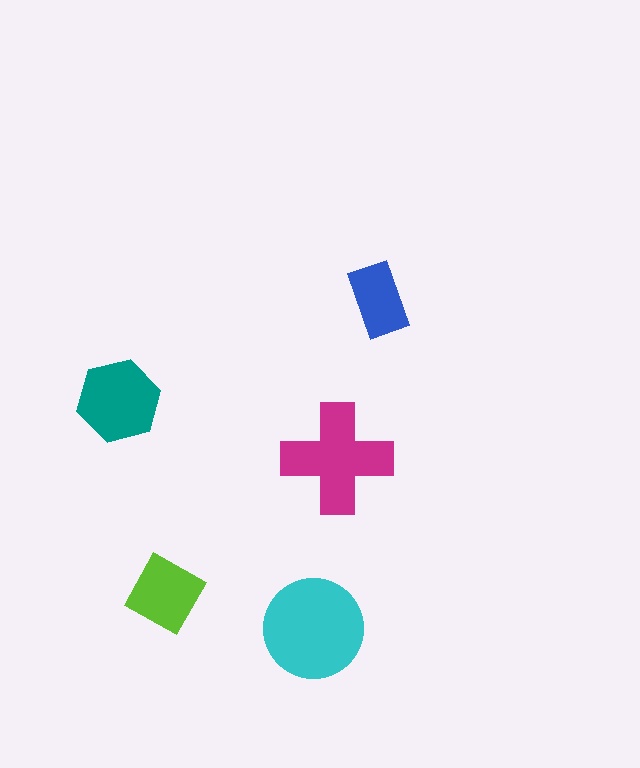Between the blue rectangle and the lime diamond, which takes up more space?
The lime diamond.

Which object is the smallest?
The blue rectangle.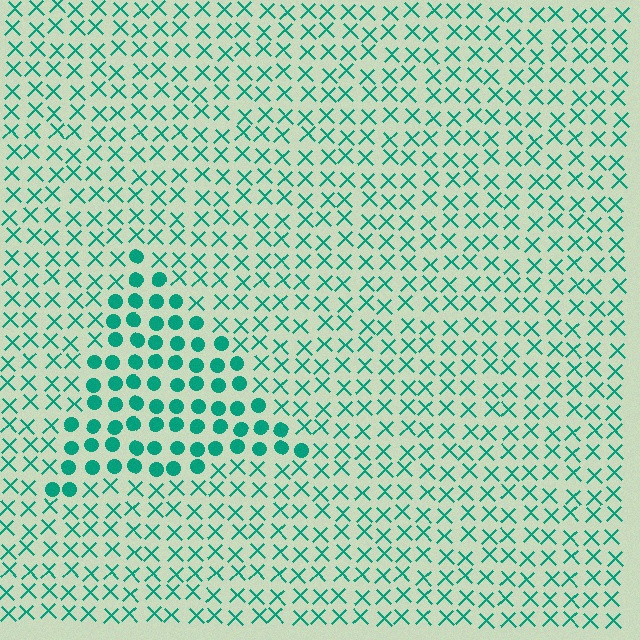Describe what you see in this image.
The image is filled with small teal elements arranged in a uniform grid. A triangle-shaped region contains circles, while the surrounding area contains X marks. The boundary is defined purely by the change in element shape.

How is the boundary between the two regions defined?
The boundary is defined by a change in element shape: circles inside vs. X marks outside. All elements share the same color and spacing.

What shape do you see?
I see a triangle.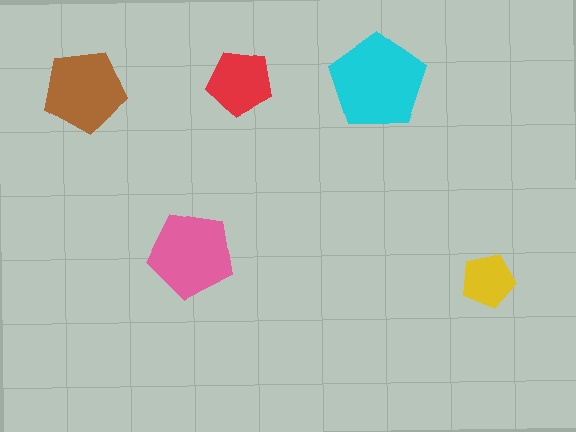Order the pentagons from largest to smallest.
the cyan one, the pink one, the brown one, the red one, the yellow one.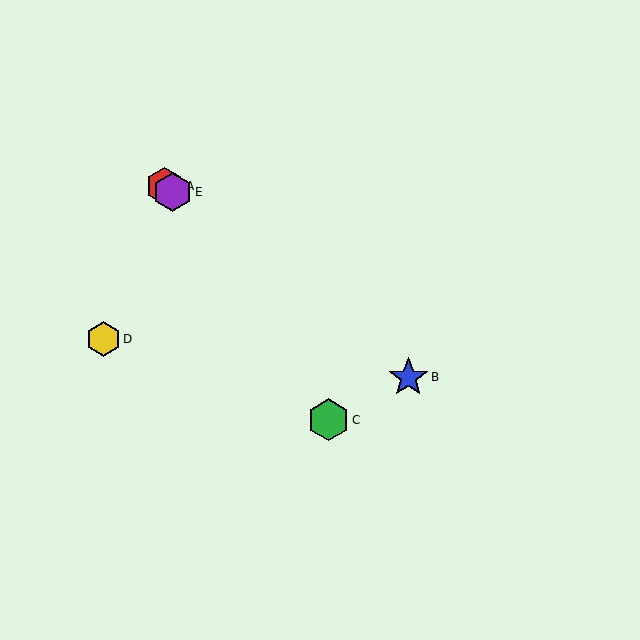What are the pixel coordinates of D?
Object D is at (103, 339).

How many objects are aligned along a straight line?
3 objects (A, B, E) are aligned along a straight line.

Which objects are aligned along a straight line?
Objects A, B, E are aligned along a straight line.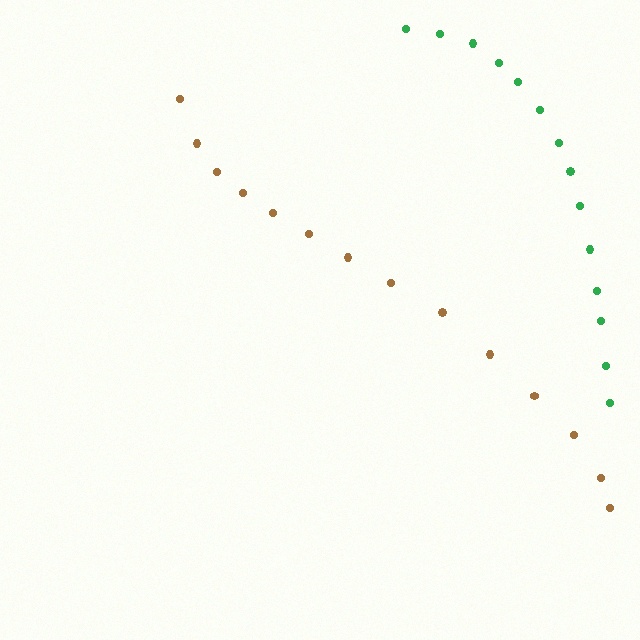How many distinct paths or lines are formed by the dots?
There are 2 distinct paths.